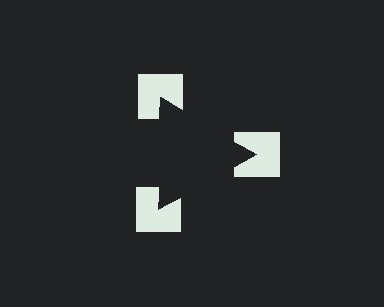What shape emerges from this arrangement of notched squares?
An illusory triangle — its edges are inferred from the aligned wedge cuts in the notched squares, not physically drawn.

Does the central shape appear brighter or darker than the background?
It typically appears slightly darker than the background, even though no actual brightness change is drawn.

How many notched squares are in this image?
There are 3 — one at each vertex of the illusory triangle.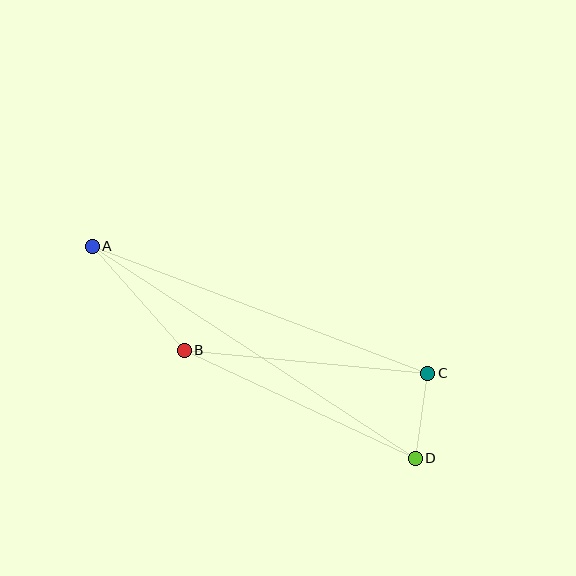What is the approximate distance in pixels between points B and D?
The distance between B and D is approximately 255 pixels.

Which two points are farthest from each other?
Points A and D are farthest from each other.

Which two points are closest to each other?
Points C and D are closest to each other.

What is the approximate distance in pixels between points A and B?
The distance between A and B is approximately 139 pixels.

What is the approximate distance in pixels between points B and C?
The distance between B and C is approximately 245 pixels.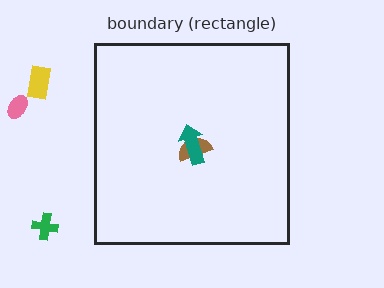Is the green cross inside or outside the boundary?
Outside.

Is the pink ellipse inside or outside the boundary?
Outside.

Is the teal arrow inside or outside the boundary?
Inside.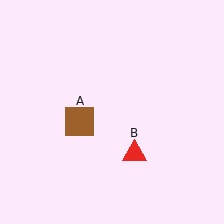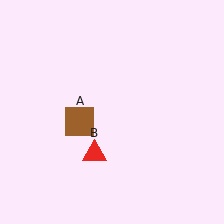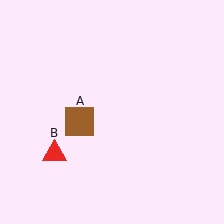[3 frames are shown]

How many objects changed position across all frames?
1 object changed position: red triangle (object B).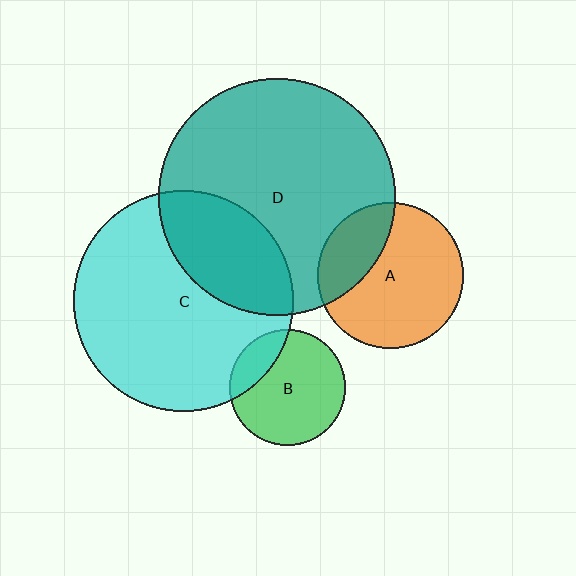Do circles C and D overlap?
Yes.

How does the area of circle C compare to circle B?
Approximately 3.6 times.